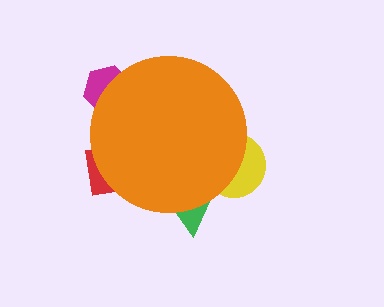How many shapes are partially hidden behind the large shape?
4 shapes are partially hidden.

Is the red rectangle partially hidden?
Yes, the red rectangle is partially hidden behind the orange circle.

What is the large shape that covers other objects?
An orange circle.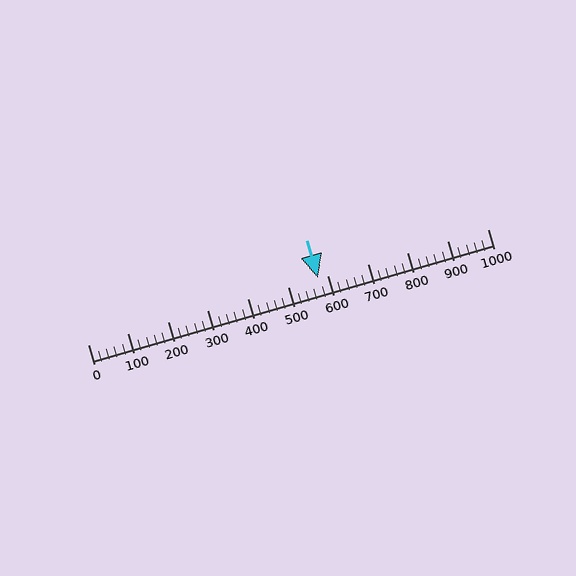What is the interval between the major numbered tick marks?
The major tick marks are spaced 100 units apart.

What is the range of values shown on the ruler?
The ruler shows values from 0 to 1000.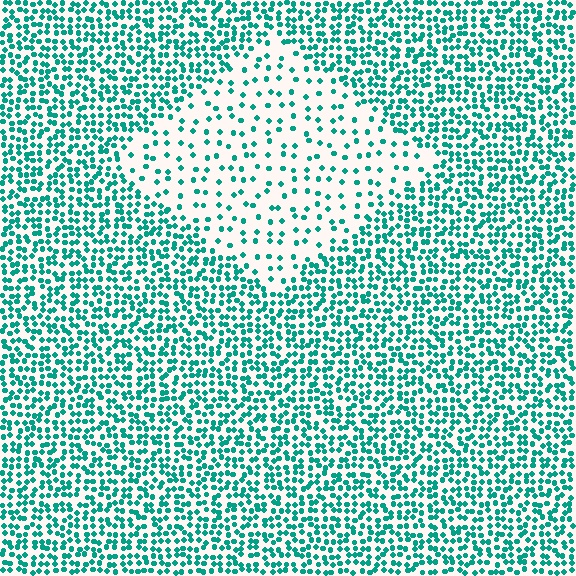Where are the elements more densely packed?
The elements are more densely packed outside the diamond boundary.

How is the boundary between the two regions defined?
The boundary is defined by a change in element density (approximately 2.8x ratio). All elements are the same color, size, and shape.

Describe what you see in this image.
The image contains small teal elements arranged at two different densities. A diamond-shaped region is visible where the elements are less densely packed than the surrounding area.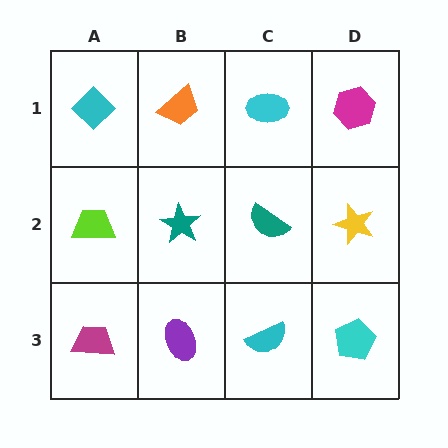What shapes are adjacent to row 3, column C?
A teal semicircle (row 2, column C), a purple ellipse (row 3, column B), a cyan pentagon (row 3, column D).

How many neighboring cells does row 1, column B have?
3.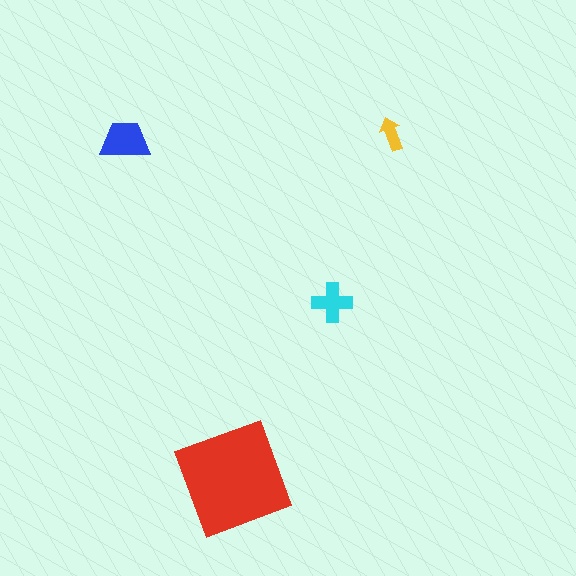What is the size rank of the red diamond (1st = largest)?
1st.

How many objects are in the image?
There are 4 objects in the image.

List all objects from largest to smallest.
The red diamond, the blue trapezoid, the cyan cross, the yellow arrow.